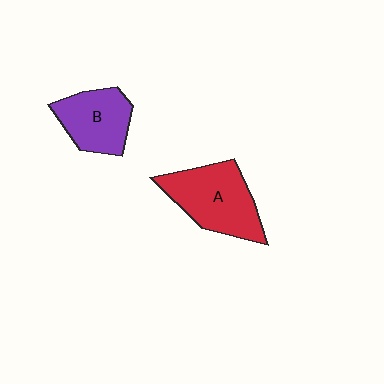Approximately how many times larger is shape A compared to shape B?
Approximately 1.3 times.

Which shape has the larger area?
Shape A (red).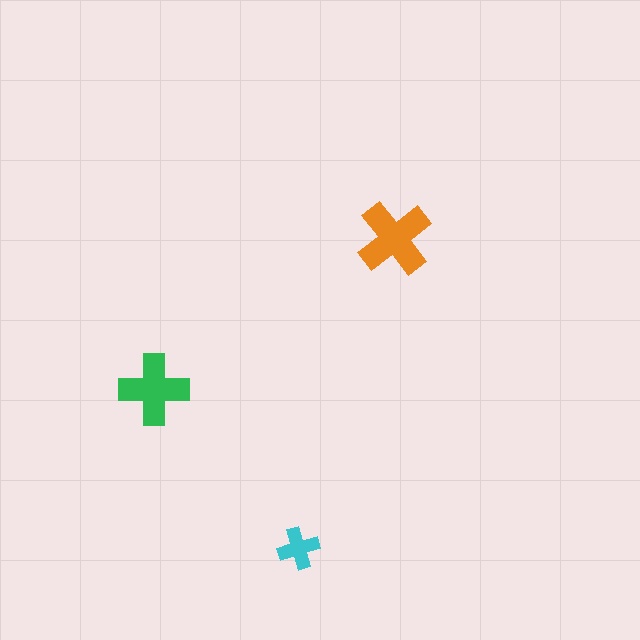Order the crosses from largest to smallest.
the orange one, the green one, the cyan one.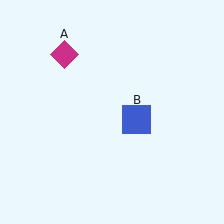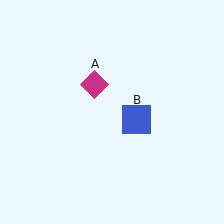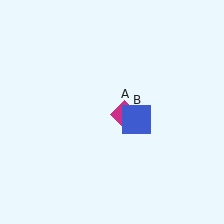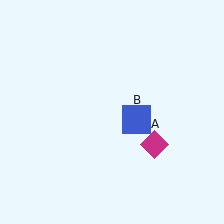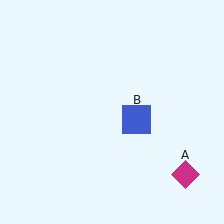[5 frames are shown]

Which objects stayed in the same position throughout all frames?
Blue square (object B) remained stationary.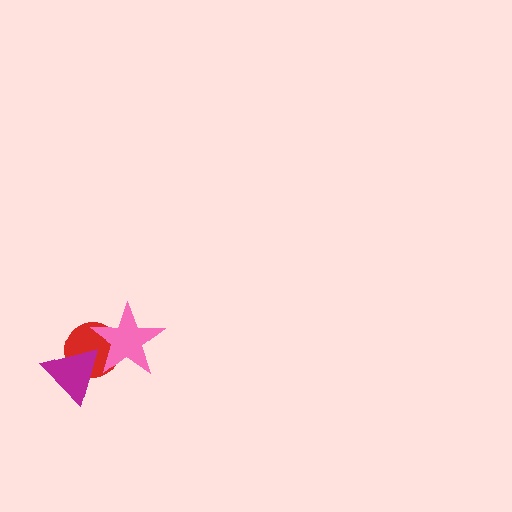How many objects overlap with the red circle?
2 objects overlap with the red circle.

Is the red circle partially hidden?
Yes, it is partially covered by another shape.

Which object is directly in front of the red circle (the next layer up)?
The pink star is directly in front of the red circle.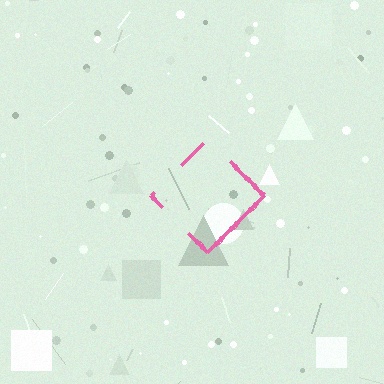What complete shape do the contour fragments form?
The contour fragments form a diamond.